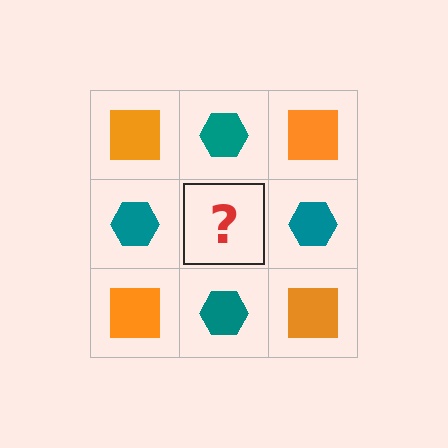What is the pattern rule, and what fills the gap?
The rule is that it alternates orange square and teal hexagon in a checkerboard pattern. The gap should be filled with an orange square.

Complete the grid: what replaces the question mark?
The question mark should be replaced with an orange square.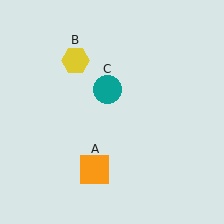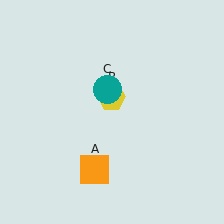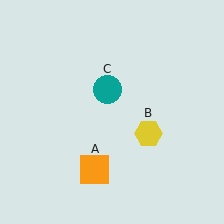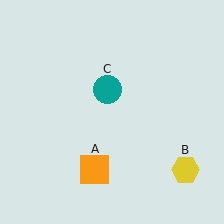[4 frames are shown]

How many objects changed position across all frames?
1 object changed position: yellow hexagon (object B).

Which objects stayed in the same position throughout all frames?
Orange square (object A) and teal circle (object C) remained stationary.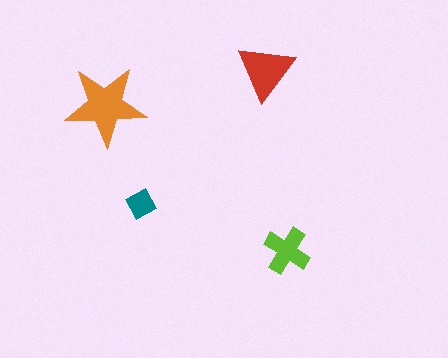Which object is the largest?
The orange star.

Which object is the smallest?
The teal diamond.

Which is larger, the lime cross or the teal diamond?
The lime cross.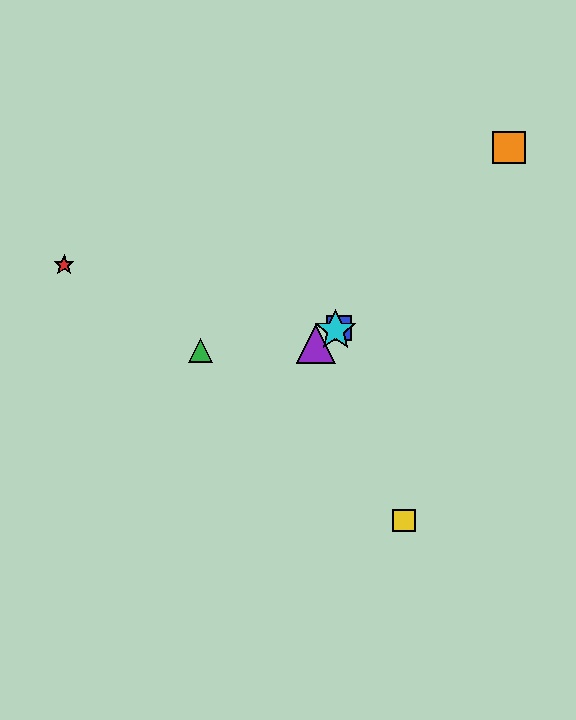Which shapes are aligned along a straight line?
The blue square, the purple triangle, the cyan star are aligned along a straight line.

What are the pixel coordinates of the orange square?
The orange square is at (509, 147).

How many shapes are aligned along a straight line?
3 shapes (the blue square, the purple triangle, the cyan star) are aligned along a straight line.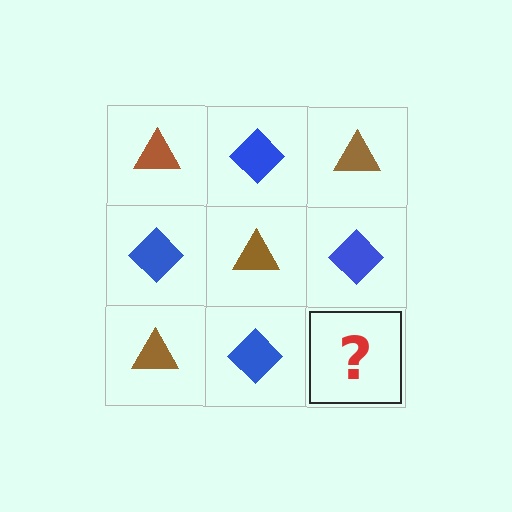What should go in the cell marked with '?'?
The missing cell should contain a brown triangle.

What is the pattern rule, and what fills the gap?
The rule is that it alternates brown triangle and blue diamond in a checkerboard pattern. The gap should be filled with a brown triangle.